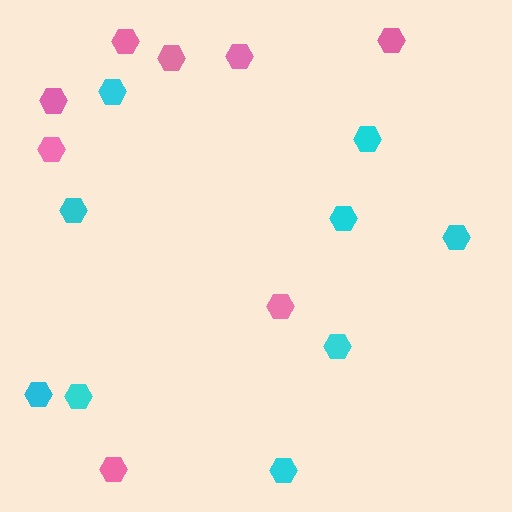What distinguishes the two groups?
There are 2 groups: one group of cyan hexagons (9) and one group of pink hexagons (8).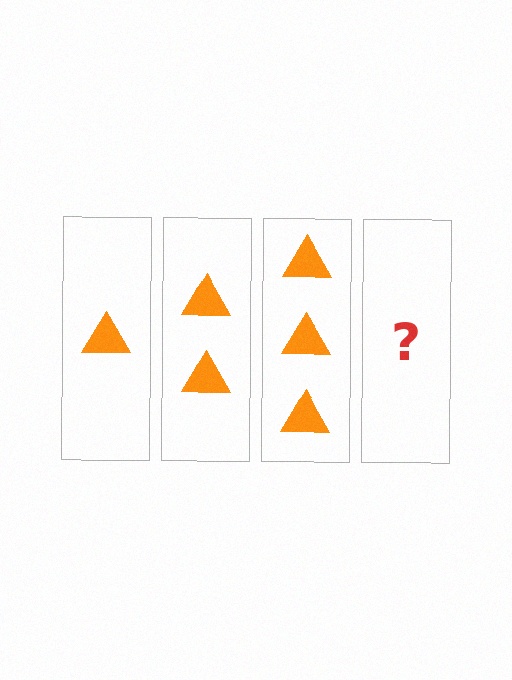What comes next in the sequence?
The next element should be 4 triangles.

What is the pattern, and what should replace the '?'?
The pattern is that each step adds one more triangle. The '?' should be 4 triangles.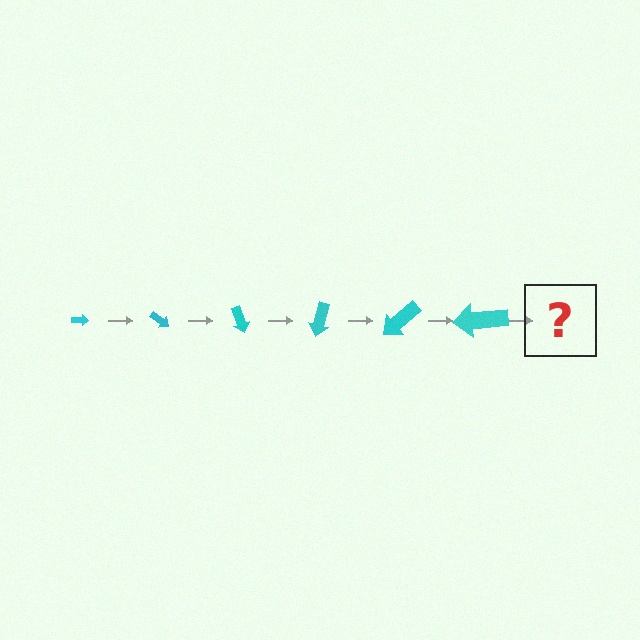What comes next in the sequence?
The next element should be an arrow, larger than the previous one and rotated 210 degrees from the start.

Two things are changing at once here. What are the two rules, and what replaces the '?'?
The two rules are that the arrow grows larger each step and it rotates 35 degrees each step. The '?' should be an arrow, larger than the previous one and rotated 210 degrees from the start.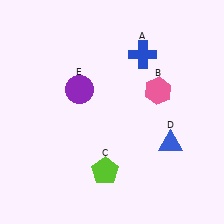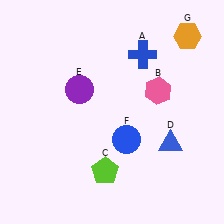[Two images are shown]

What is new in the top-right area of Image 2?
An orange hexagon (G) was added in the top-right area of Image 2.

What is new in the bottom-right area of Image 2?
A blue circle (F) was added in the bottom-right area of Image 2.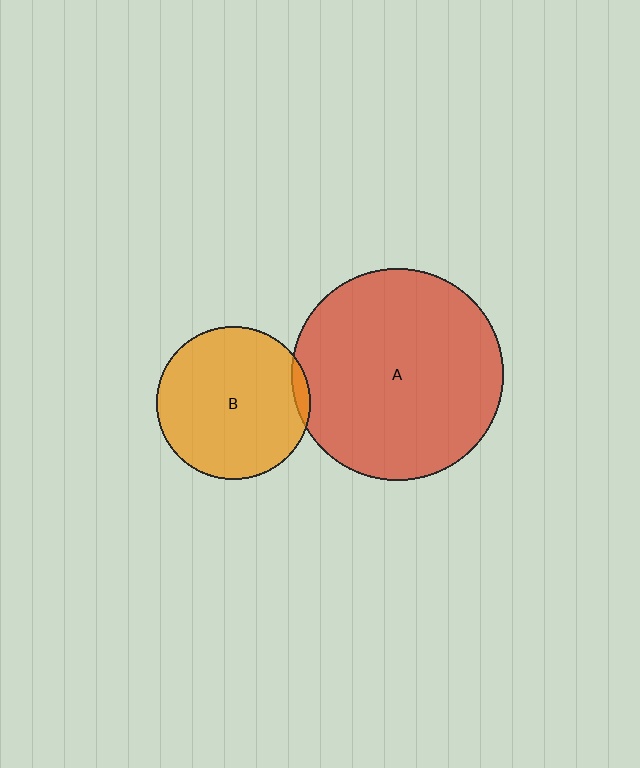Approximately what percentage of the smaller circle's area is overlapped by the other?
Approximately 5%.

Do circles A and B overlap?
Yes.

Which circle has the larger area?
Circle A (red).